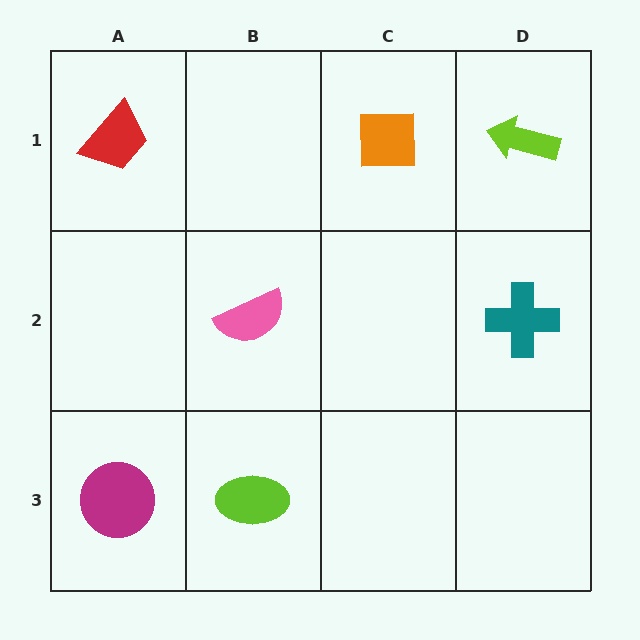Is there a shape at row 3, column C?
No, that cell is empty.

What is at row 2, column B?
A pink semicircle.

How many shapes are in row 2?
2 shapes.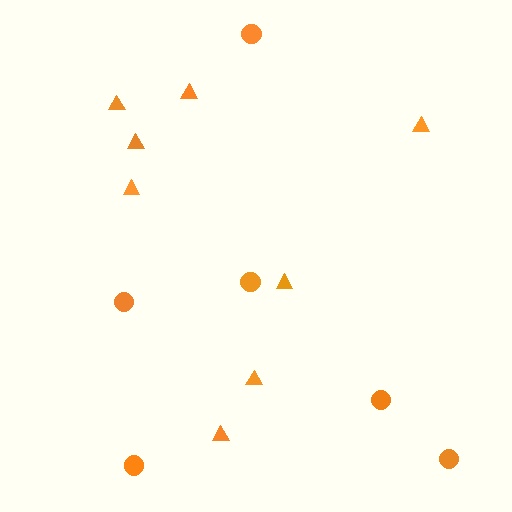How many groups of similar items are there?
There are 2 groups: one group of circles (6) and one group of triangles (8).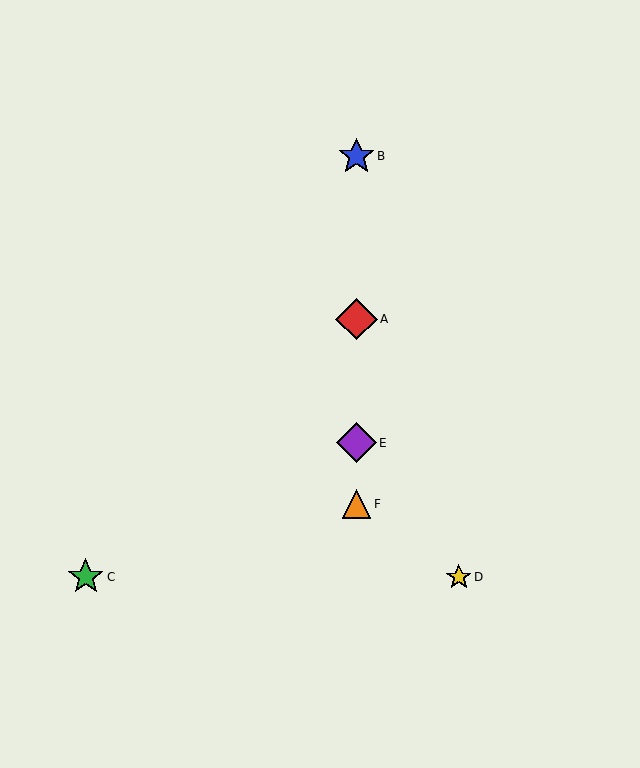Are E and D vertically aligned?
No, E is at x≈357 and D is at x≈459.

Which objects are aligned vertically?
Objects A, B, E, F are aligned vertically.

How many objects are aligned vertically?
4 objects (A, B, E, F) are aligned vertically.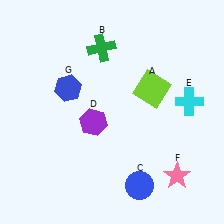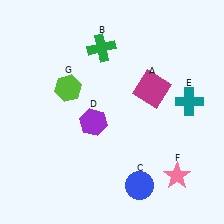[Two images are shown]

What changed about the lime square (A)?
In Image 1, A is lime. In Image 2, it changed to magenta.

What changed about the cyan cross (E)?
In Image 1, E is cyan. In Image 2, it changed to teal.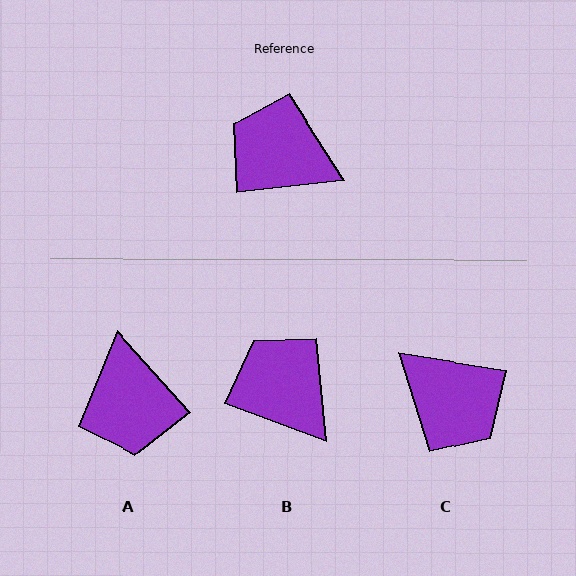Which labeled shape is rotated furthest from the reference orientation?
C, about 164 degrees away.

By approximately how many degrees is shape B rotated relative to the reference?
Approximately 27 degrees clockwise.